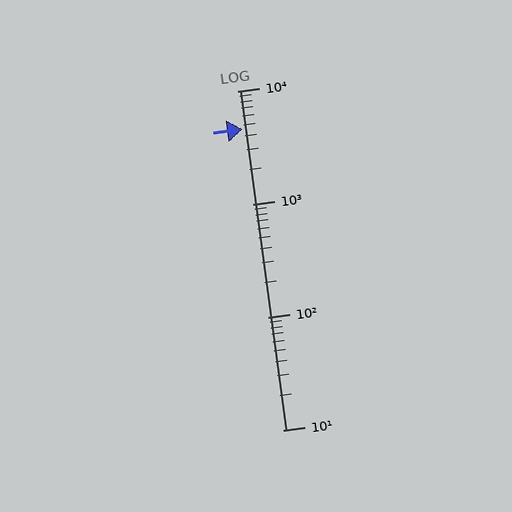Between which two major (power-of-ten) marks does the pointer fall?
The pointer is between 1000 and 10000.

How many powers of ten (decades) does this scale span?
The scale spans 3 decades, from 10 to 10000.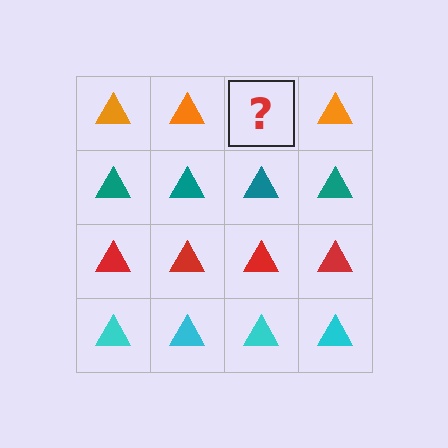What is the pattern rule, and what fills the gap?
The rule is that each row has a consistent color. The gap should be filled with an orange triangle.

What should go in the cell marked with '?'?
The missing cell should contain an orange triangle.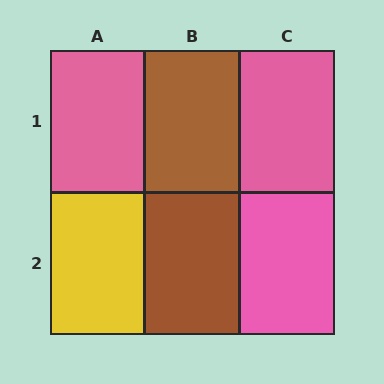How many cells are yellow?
1 cell is yellow.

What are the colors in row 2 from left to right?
Yellow, brown, pink.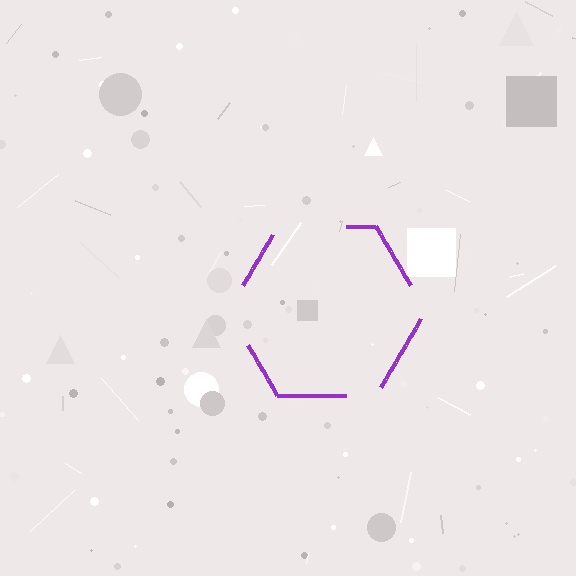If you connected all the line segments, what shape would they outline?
They would outline a hexagon.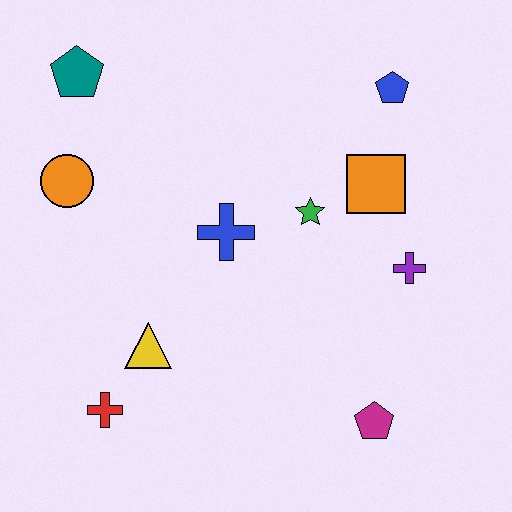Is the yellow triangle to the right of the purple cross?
No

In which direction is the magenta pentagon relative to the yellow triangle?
The magenta pentagon is to the right of the yellow triangle.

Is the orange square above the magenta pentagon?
Yes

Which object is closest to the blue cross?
The green star is closest to the blue cross.